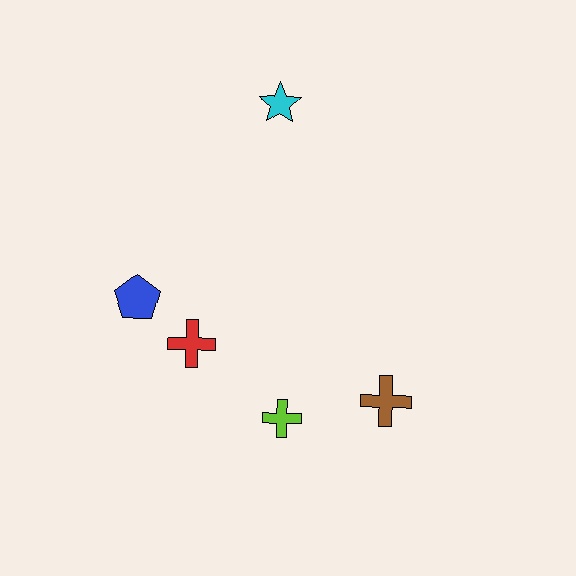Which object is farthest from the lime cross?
The cyan star is farthest from the lime cross.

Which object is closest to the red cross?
The blue pentagon is closest to the red cross.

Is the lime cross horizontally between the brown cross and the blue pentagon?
Yes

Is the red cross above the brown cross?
Yes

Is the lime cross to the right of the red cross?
Yes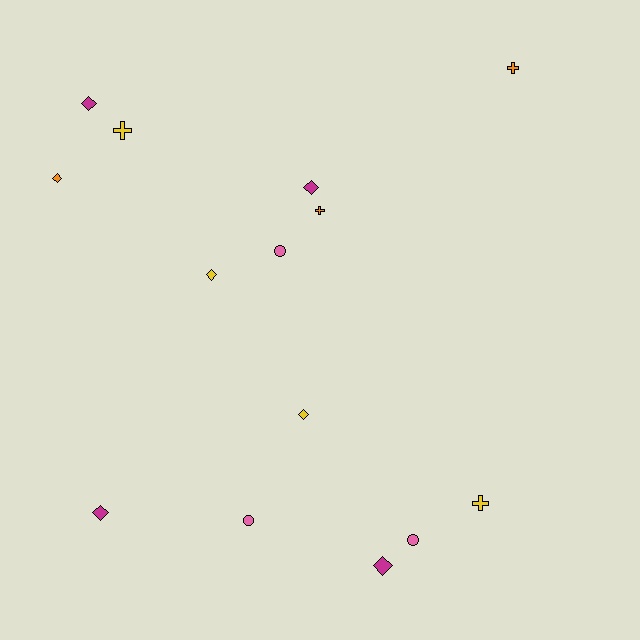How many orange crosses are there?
There are 2 orange crosses.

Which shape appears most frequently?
Diamond, with 7 objects.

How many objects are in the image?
There are 14 objects.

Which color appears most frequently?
Magenta, with 4 objects.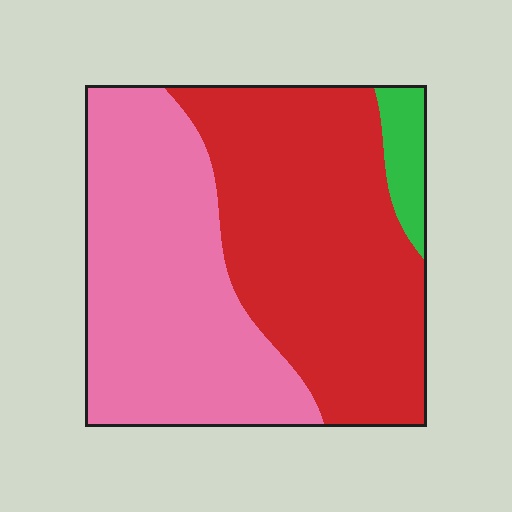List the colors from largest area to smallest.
From largest to smallest: red, pink, green.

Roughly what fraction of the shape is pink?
Pink covers 45% of the shape.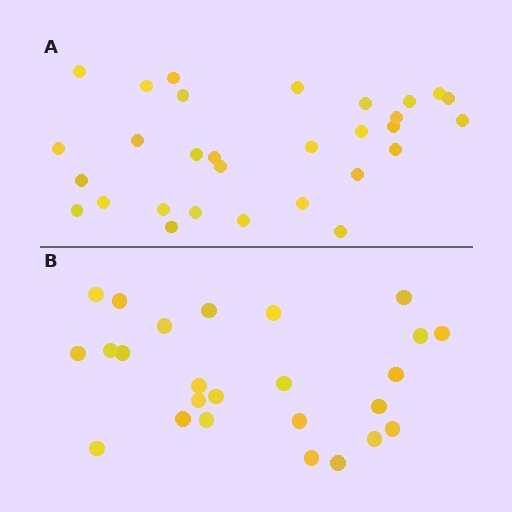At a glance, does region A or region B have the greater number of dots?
Region A (the top region) has more dots.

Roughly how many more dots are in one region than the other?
Region A has about 5 more dots than region B.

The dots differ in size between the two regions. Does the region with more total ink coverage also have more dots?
No. Region B has more total ink coverage because its dots are larger, but region A actually contains more individual dots. Total area can be misleading — the number of items is what matters here.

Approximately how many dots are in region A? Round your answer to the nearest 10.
About 30 dots.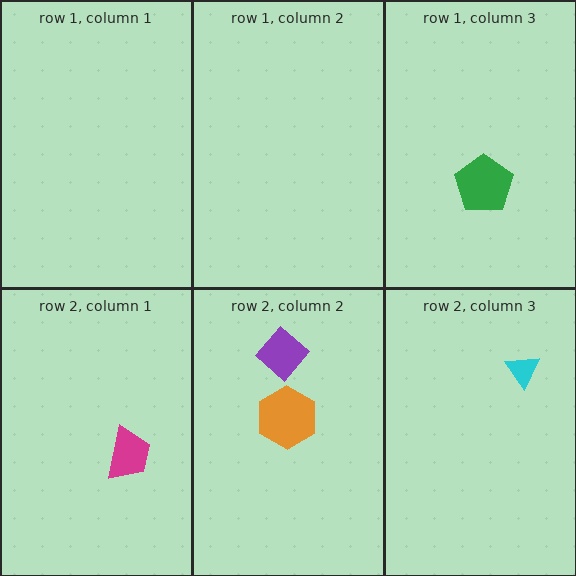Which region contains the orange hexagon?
The row 2, column 2 region.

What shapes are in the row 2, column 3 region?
The cyan triangle.